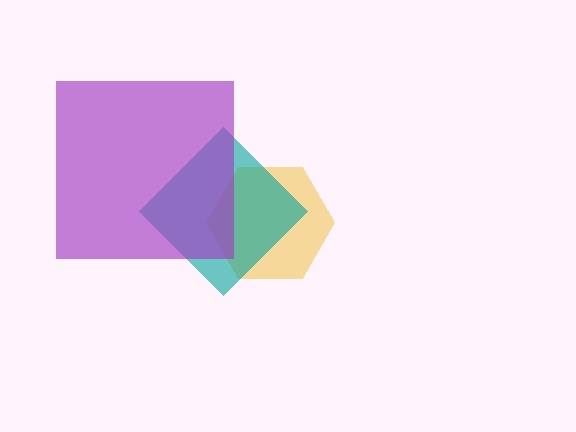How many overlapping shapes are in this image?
There are 3 overlapping shapes in the image.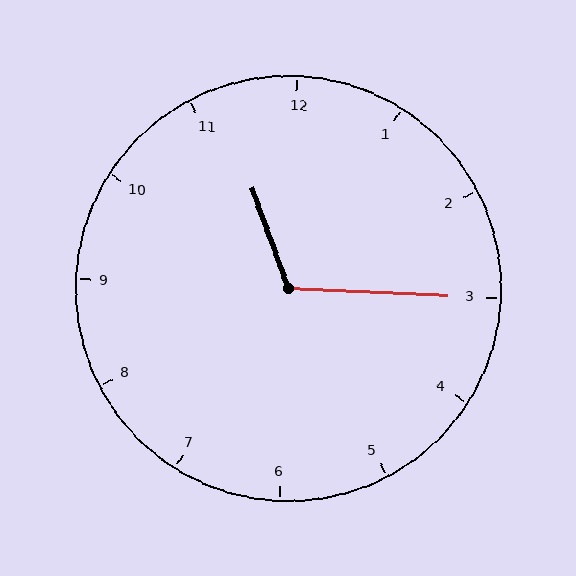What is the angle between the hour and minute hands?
Approximately 112 degrees.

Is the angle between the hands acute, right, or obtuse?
It is obtuse.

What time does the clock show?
11:15.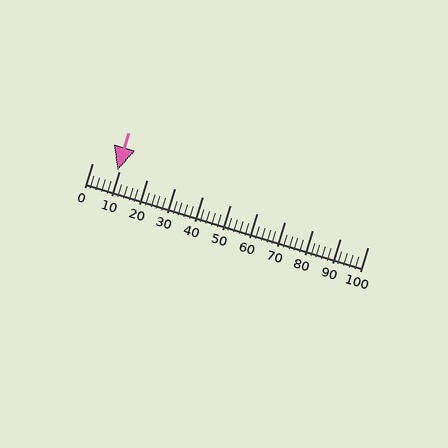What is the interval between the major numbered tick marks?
The major tick marks are spaced 10 units apart.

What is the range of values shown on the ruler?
The ruler shows values from 0 to 100.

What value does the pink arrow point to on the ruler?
The pink arrow points to approximately 9.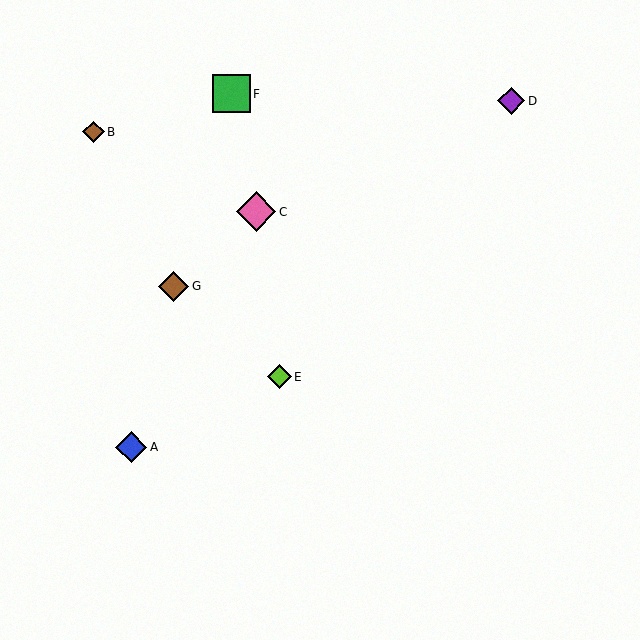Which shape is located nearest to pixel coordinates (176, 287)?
The brown diamond (labeled G) at (173, 286) is nearest to that location.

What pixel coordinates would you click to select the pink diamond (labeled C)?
Click at (256, 212) to select the pink diamond C.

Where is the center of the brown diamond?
The center of the brown diamond is at (94, 132).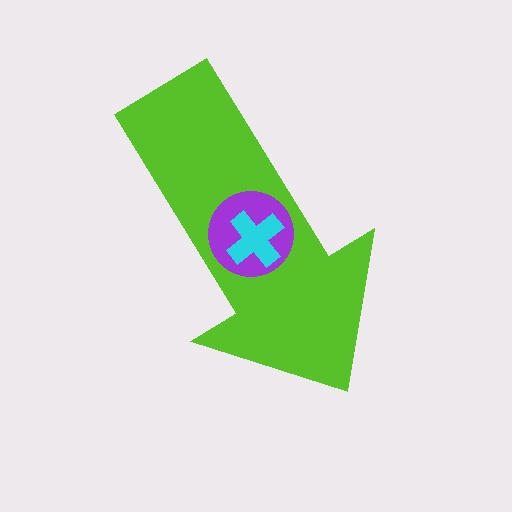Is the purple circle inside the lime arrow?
Yes.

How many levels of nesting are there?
3.